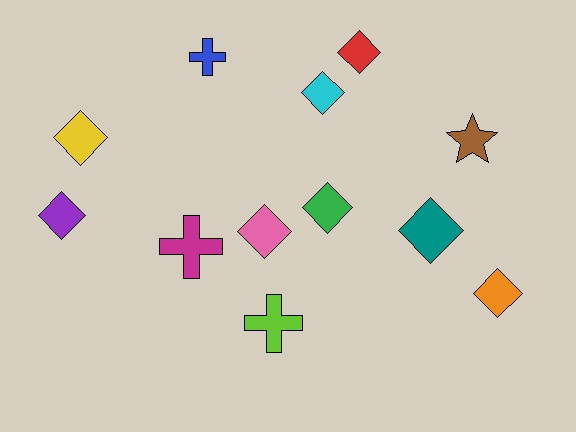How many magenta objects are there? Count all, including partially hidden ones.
There is 1 magenta object.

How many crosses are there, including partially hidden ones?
There are 3 crosses.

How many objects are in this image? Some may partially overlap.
There are 12 objects.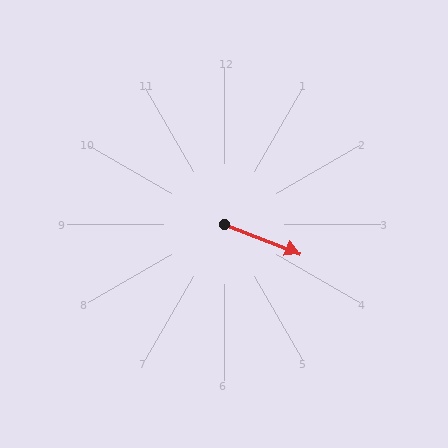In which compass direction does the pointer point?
East.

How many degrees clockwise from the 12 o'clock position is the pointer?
Approximately 111 degrees.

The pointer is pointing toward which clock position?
Roughly 4 o'clock.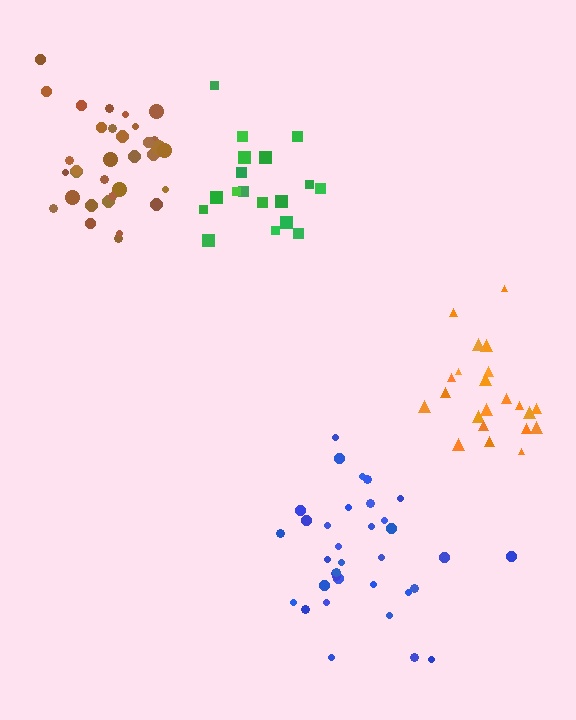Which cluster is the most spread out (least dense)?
Blue.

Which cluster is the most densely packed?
Brown.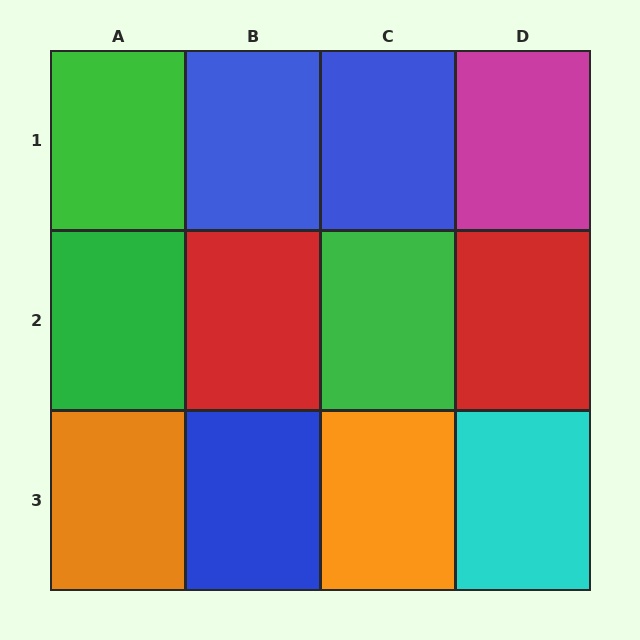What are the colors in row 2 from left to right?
Green, red, green, red.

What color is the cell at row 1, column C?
Blue.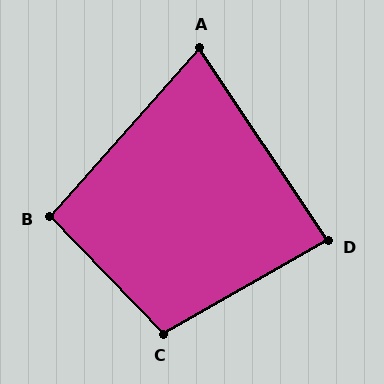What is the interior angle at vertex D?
Approximately 86 degrees (approximately right).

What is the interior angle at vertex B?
Approximately 94 degrees (approximately right).